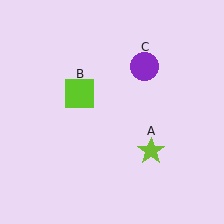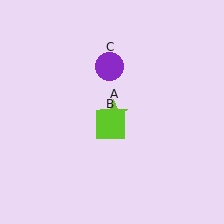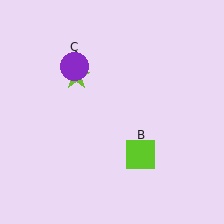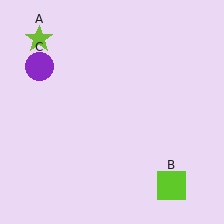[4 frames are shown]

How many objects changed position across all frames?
3 objects changed position: lime star (object A), lime square (object B), purple circle (object C).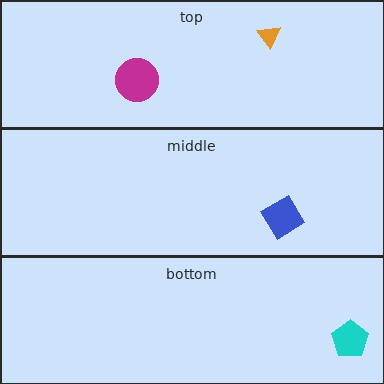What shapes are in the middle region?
The blue diamond.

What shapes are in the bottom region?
The cyan pentagon.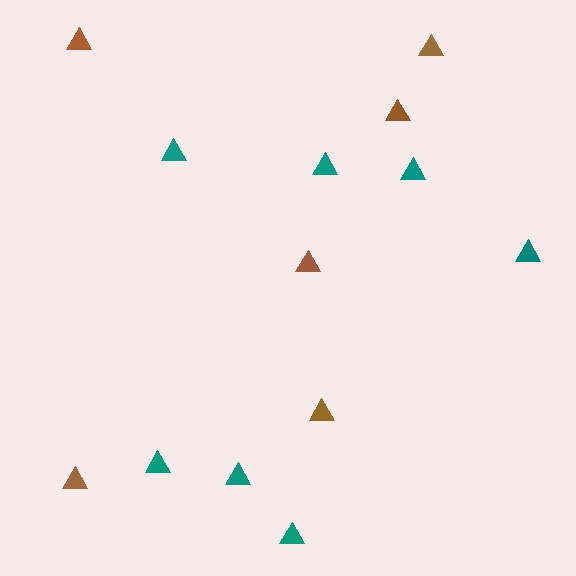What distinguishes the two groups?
There are 2 groups: one group of brown triangles (6) and one group of teal triangles (7).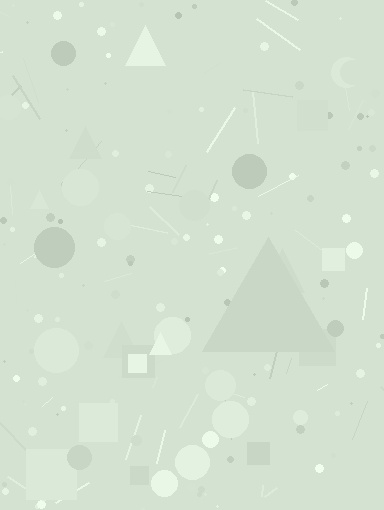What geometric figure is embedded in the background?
A triangle is embedded in the background.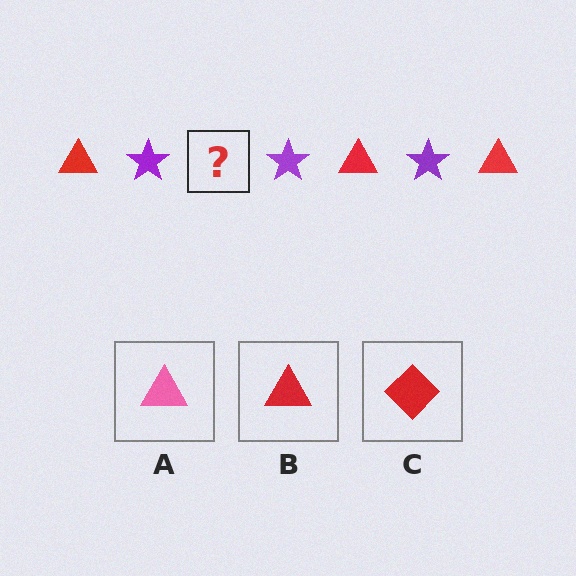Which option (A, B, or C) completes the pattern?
B.